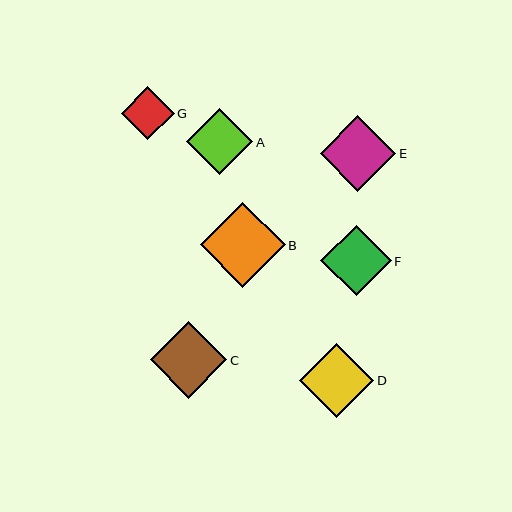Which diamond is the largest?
Diamond B is the largest with a size of approximately 85 pixels.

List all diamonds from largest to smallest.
From largest to smallest: B, C, E, D, F, A, G.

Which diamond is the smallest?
Diamond G is the smallest with a size of approximately 53 pixels.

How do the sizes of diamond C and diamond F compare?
Diamond C and diamond F are approximately the same size.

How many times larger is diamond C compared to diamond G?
Diamond C is approximately 1.4 times the size of diamond G.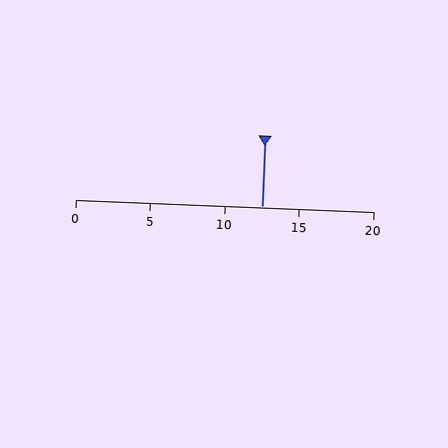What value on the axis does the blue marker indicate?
The marker indicates approximately 12.5.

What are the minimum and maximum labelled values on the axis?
The axis runs from 0 to 20.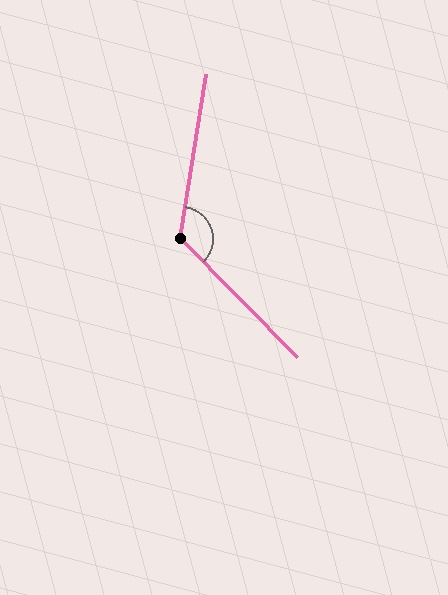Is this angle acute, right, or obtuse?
It is obtuse.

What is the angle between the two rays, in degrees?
Approximately 127 degrees.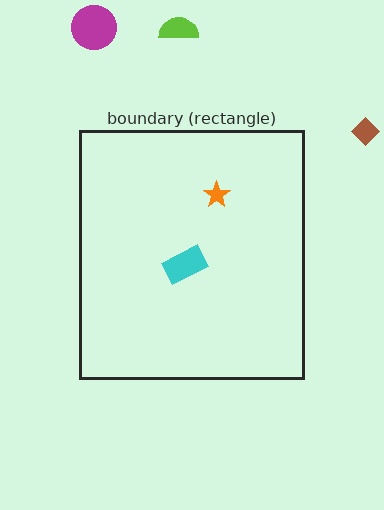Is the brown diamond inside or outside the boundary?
Outside.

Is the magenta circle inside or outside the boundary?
Outside.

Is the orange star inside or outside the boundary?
Inside.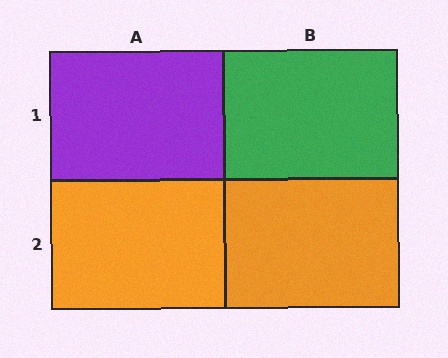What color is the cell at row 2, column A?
Orange.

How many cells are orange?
2 cells are orange.